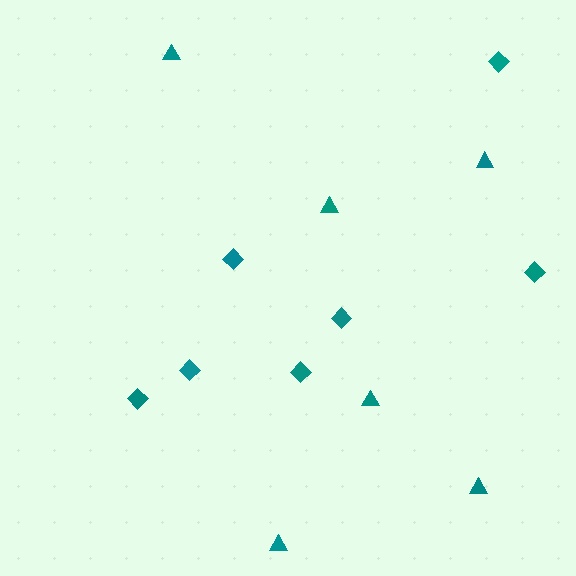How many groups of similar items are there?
There are 2 groups: one group of triangles (6) and one group of diamonds (7).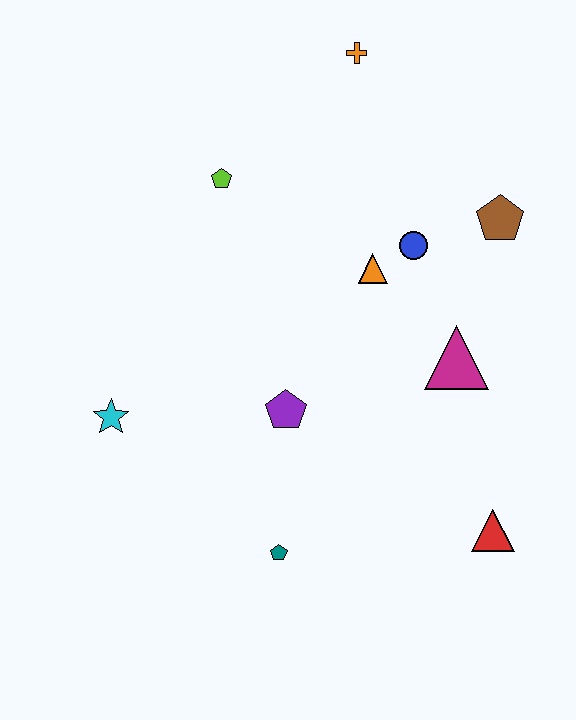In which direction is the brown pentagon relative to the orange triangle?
The brown pentagon is to the right of the orange triangle.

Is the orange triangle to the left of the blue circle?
Yes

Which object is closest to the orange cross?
The lime pentagon is closest to the orange cross.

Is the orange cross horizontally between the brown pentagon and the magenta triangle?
No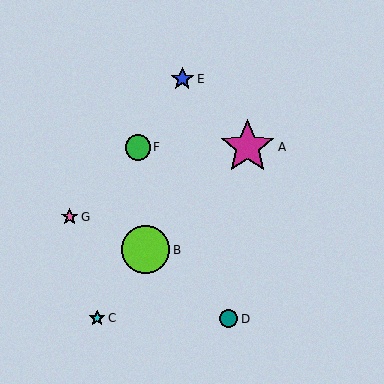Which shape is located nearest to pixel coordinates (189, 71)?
The blue star (labeled E) at (182, 79) is nearest to that location.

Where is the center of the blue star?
The center of the blue star is at (182, 79).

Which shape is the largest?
The magenta star (labeled A) is the largest.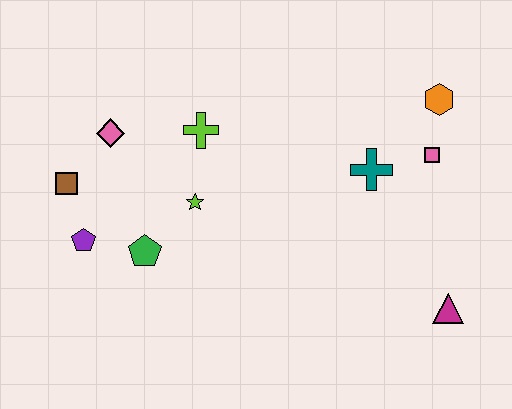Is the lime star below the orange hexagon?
Yes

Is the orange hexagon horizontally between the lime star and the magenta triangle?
Yes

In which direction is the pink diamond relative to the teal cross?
The pink diamond is to the left of the teal cross.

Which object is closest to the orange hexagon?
The pink square is closest to the orange hexagon.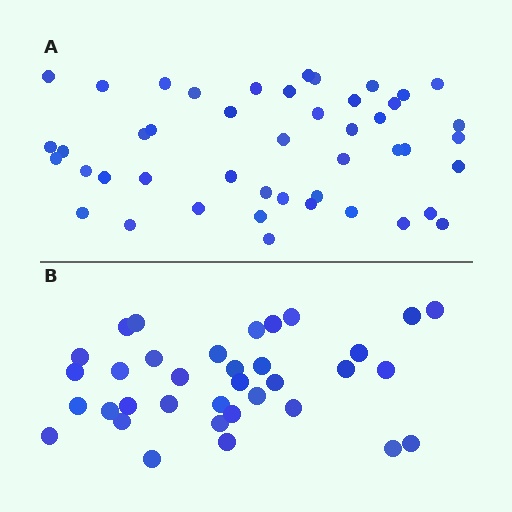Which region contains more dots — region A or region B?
Region A (the top region) has more dots.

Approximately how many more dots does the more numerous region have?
Region A has roughly 12 or so more dots than region B.